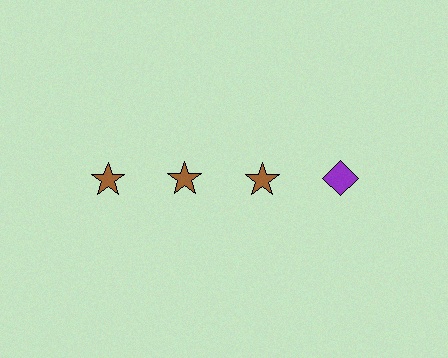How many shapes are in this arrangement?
There are 4 shapes arranged in a grid pattern.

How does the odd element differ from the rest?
It differs in both color (purple instead of brown) and shape (diamond instead of star).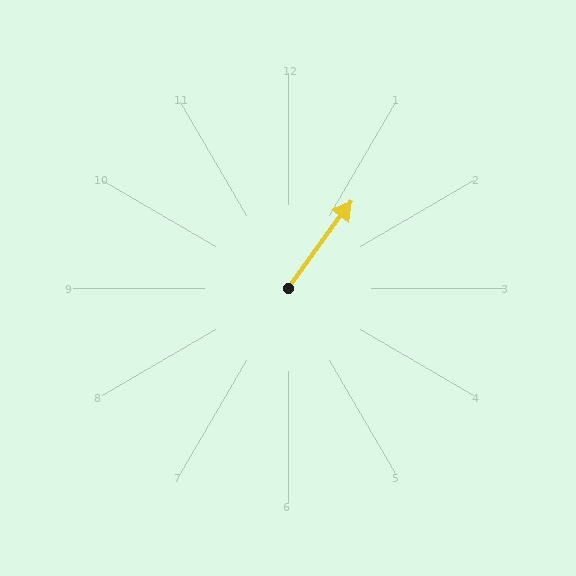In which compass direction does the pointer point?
Northeast.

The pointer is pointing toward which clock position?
Roughly 1 o'clock.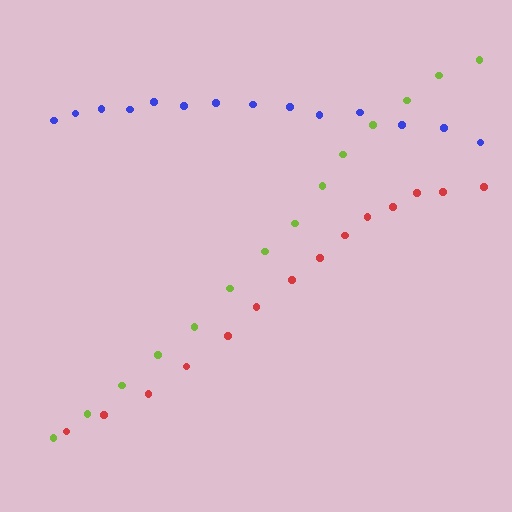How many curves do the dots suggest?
There are 3 distinct paths.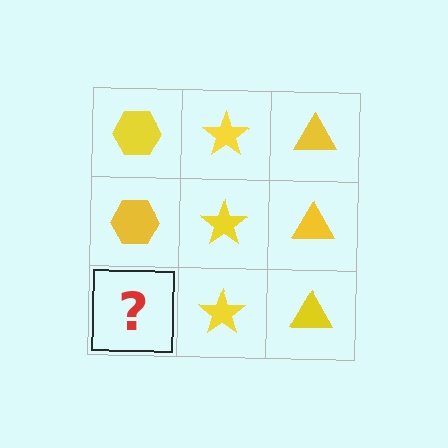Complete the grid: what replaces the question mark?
The question mark should be replaced with a yellow hexagon.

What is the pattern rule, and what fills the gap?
The rule is that each column has a consistent shape. The gap should be filled with a yellow hexagon.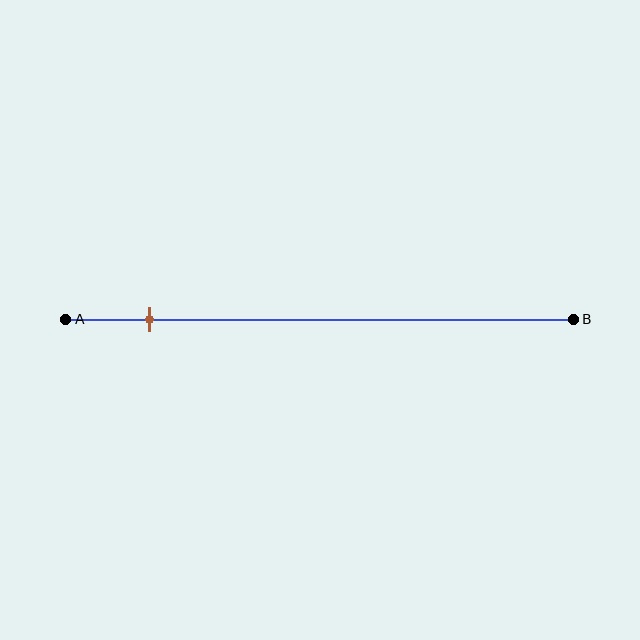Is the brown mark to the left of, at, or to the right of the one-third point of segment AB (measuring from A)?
The brown mark is to the left of the one-third point of segment AB.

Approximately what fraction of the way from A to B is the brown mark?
The brown mark is approximately 15% of the way from A to B.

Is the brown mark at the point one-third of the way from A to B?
No, the mark is at about 15% from A, not at the 33% one-third point.